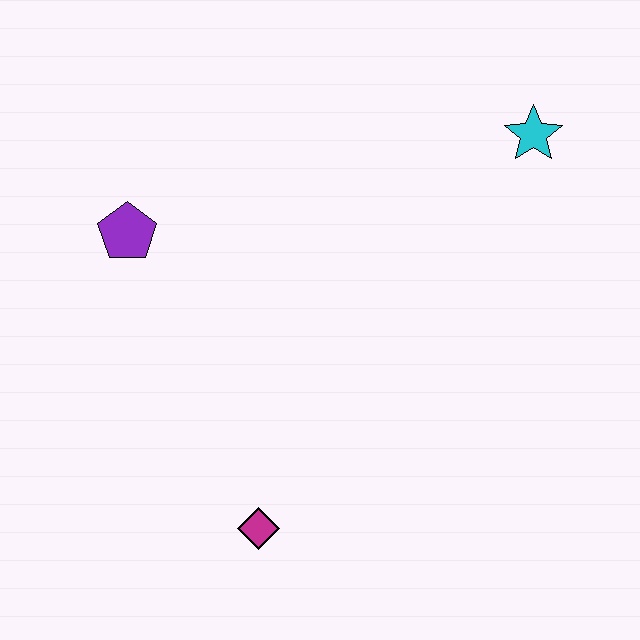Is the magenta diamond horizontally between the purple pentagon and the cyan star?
Yes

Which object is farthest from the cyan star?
The magenta diamond is farthest from the cyan star.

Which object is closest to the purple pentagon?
The magenta diamond is closest to the purple pentagon.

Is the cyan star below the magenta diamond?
No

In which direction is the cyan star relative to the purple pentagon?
The cyan star is to the right of the purple pentagon.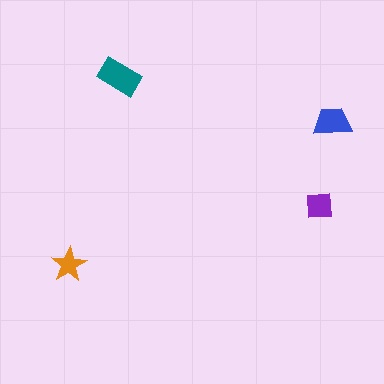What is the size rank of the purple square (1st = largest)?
3rd.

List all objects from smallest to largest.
The orange star, the purple square, the blue trapezoid, the teal rectangle.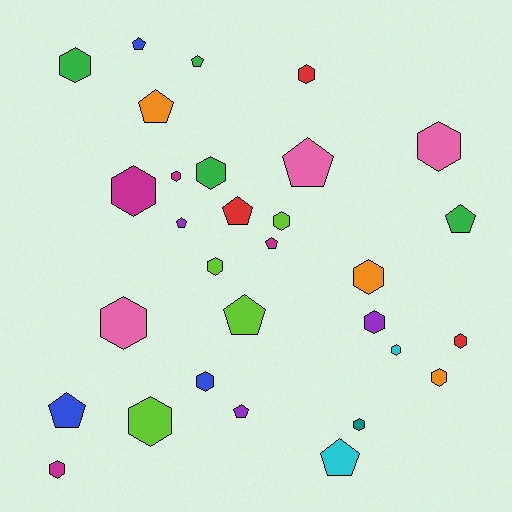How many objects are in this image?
There are 30 objects.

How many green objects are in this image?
There are 4 green objects.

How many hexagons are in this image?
There are 18 hexagons.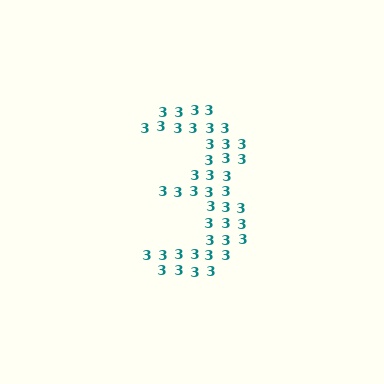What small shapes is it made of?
It is made of small digit 3's.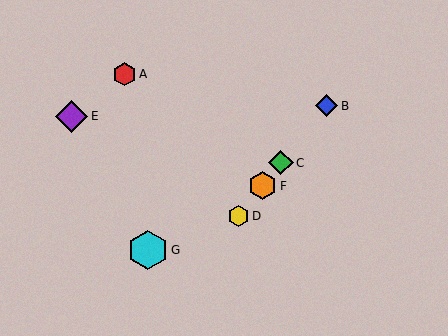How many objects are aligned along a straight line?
4 objects (B, C, D, F) are aligned along a straight line.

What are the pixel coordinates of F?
Object F is at (263, 186).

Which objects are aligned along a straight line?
Objects B, C, D, F are aligned along a straight line.